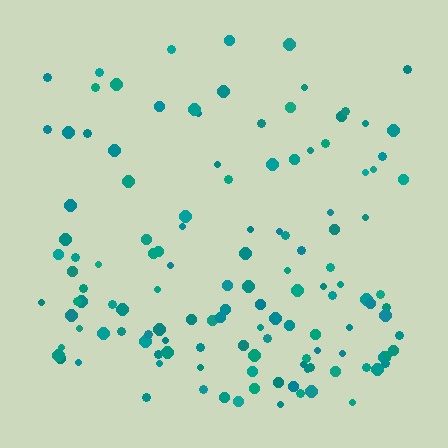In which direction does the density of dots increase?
From top to bottom, with the bottom side densest.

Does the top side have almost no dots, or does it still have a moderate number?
Still a moderate number, just noticeably fewer than the bottom.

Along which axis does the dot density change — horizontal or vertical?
Vertical.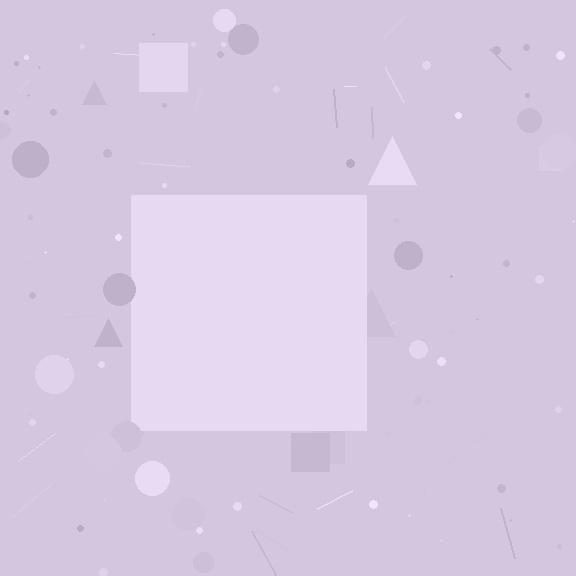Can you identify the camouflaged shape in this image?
The camouflaged shape is a square.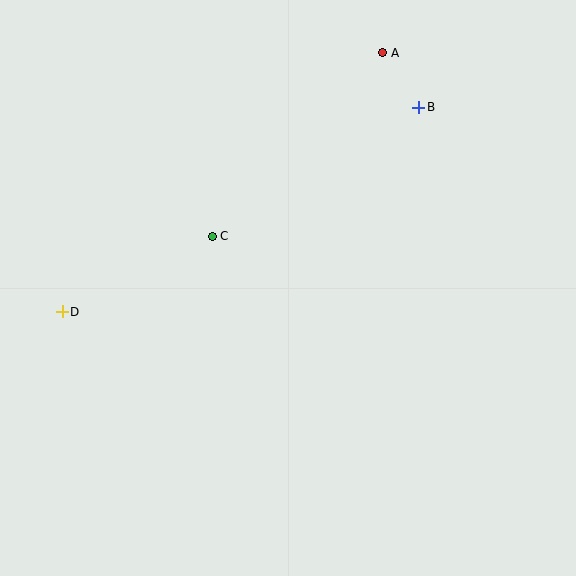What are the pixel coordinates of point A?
Point A is at (383, 53).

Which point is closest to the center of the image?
Point C at (212, 236) is closest to the center.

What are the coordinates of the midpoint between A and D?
The midpoint between A and D is at (222, 182).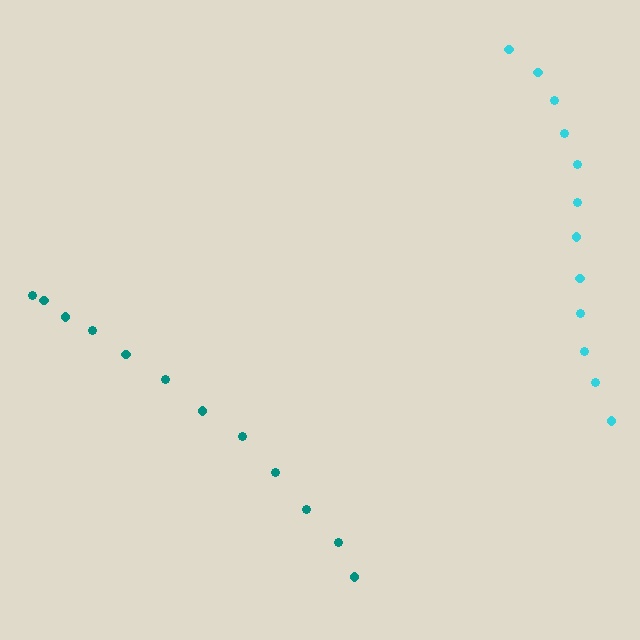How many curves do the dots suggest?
There are 2 distinct paths.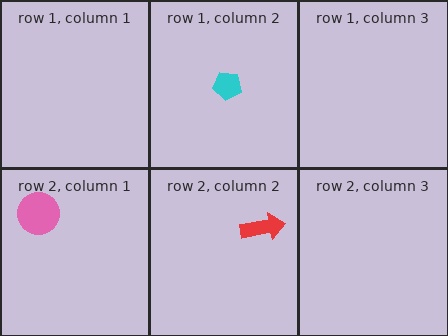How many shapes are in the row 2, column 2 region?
1.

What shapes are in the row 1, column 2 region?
The cyan pentagon.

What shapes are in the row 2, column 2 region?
The red arrow.